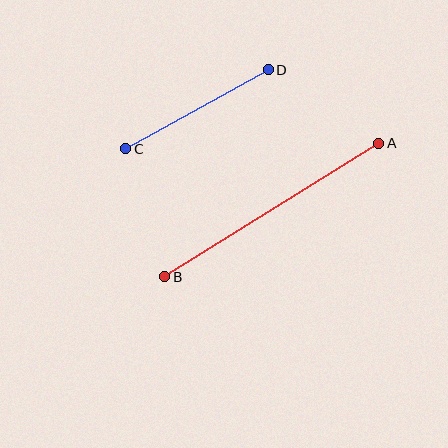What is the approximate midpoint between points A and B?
The midpoint is at approximately (272, 210) pixels.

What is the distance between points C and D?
The distance is approximately 163 pixels.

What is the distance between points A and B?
The distance is approximately 252 pixels.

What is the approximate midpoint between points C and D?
The midpoint is at approximately (197, 109) pixels.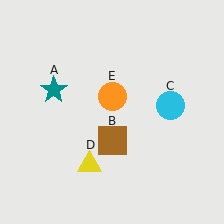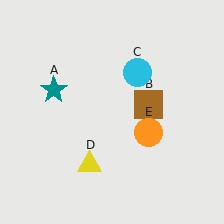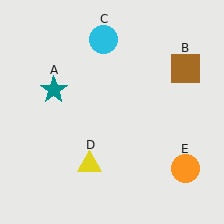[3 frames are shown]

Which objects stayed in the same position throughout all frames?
Teal star (object A) and yellow triangle (object D) remained stationary.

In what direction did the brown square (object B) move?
The brown square (object B) moved up and to the right.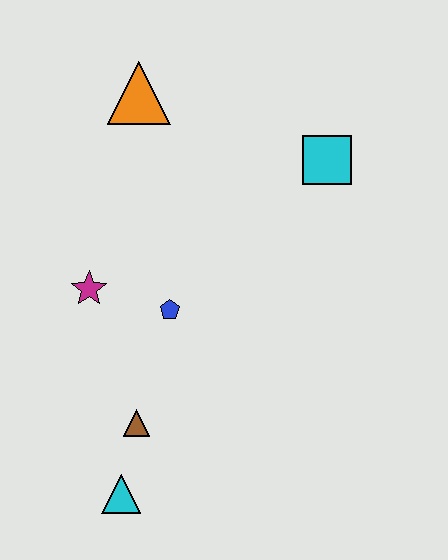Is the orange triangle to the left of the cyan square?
Yes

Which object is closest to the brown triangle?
The cyan triangle is closest to the brown triangle.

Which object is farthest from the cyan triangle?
The orange triangle is farthest from the cyan triangle.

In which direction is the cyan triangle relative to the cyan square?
The cyan triangle is below the cyan square.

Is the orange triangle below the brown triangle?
No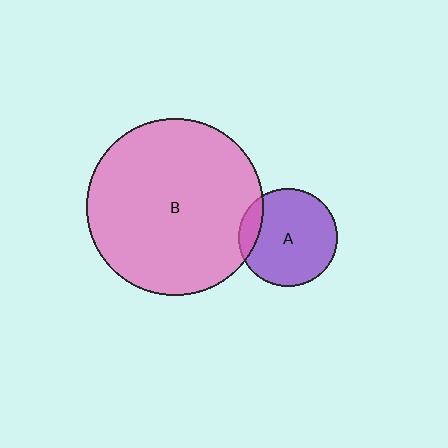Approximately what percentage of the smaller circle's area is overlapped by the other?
Approximately 10%.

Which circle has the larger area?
Circle B (pink).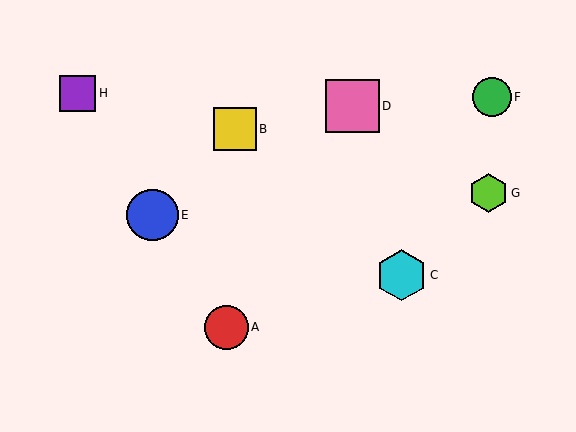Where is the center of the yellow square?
The center of the yellow square is at (235, 129).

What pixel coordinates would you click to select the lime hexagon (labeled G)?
Click at (489, 193) to select the lime hexagon G.